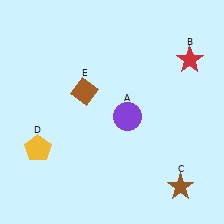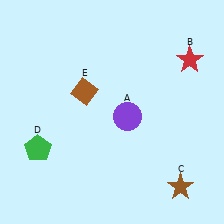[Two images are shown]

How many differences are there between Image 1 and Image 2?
There is 1 difference between the two images.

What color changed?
The pentagon (D) changed from yellow in Image 1 to green in Image 2.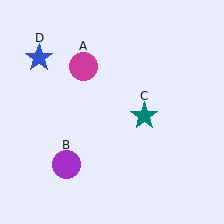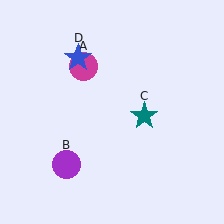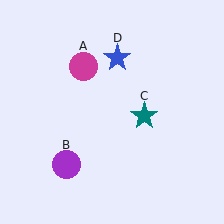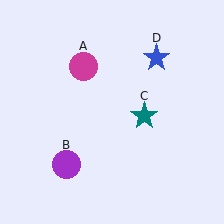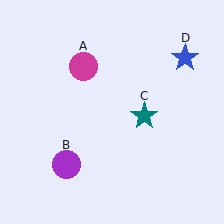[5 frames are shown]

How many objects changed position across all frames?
1 object changed position: blue star (object D).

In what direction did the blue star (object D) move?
The blue star (object D) moved right.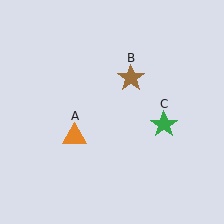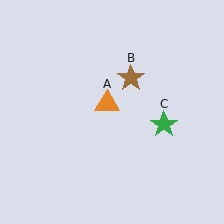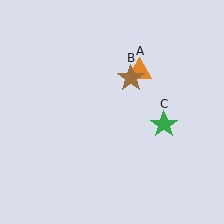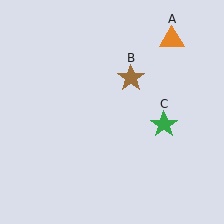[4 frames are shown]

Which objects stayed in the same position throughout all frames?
Brown star (object B) and green star (object C) remained stationary.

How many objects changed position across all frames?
1 object changed position: orange triangle (object A).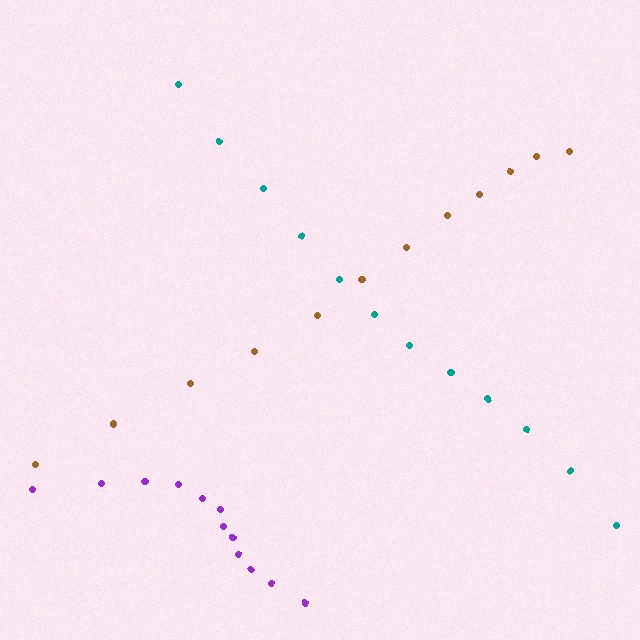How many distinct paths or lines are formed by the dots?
There are 3 distinct paths.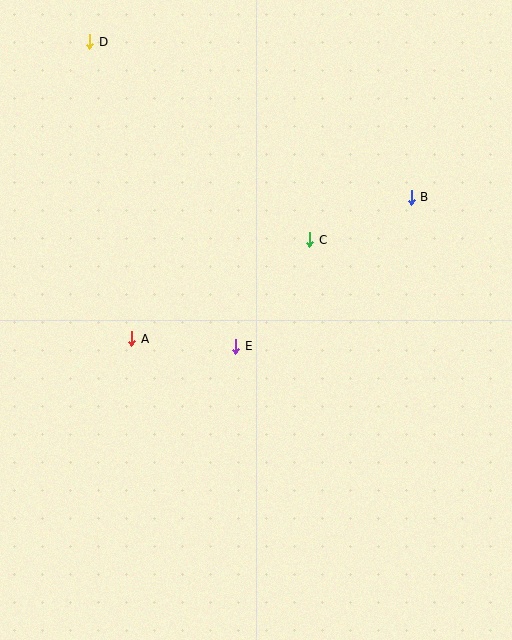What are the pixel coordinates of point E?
Point E is at (236, 346).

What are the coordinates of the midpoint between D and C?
The midpoint between D and C is at (200, 141).